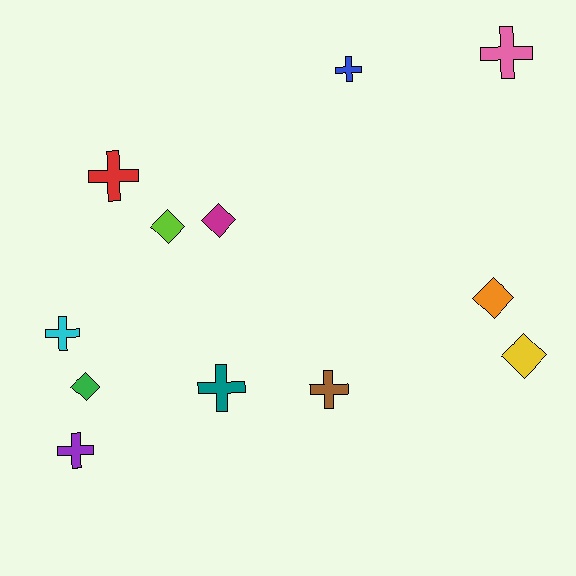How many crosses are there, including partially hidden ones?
There are 7 crosses.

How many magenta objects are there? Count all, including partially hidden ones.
There is 1 magenta object.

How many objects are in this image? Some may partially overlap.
There are 12 objects.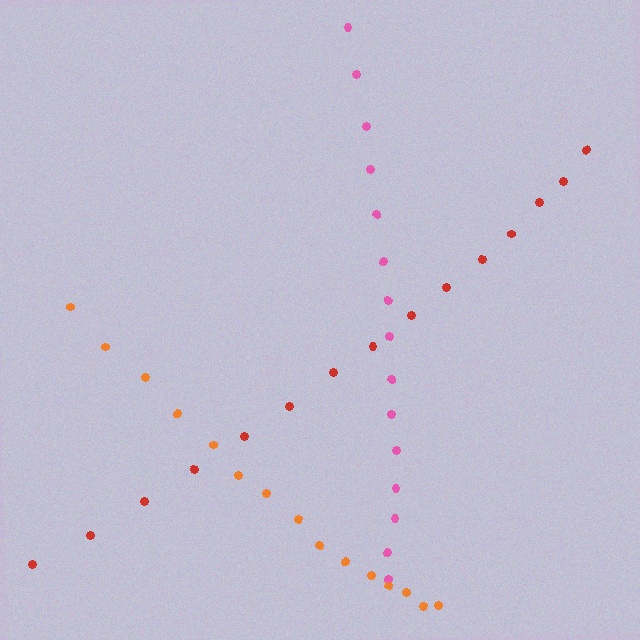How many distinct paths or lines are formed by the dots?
There are 3 distinct paths.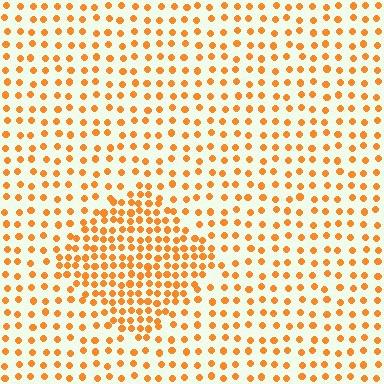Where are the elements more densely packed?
The elements are more densely packed inside the diamond boundary.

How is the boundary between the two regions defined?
The boundary is defined by a change in element density (approximately 2.0x ratio). All elements are the same color, size, and shape.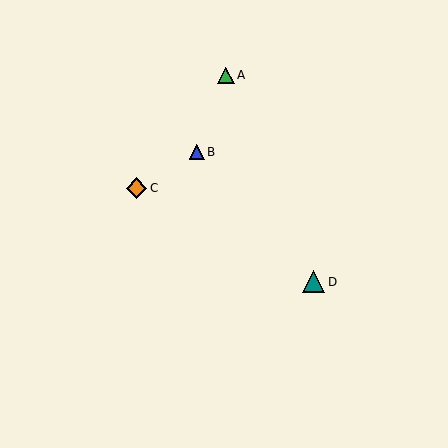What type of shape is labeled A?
Shape A is a green triangle.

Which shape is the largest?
The teal triangle (labeled D) is the largest.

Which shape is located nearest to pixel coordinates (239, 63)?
The green triangle (labeled A) at (226, 75) is nearest to that location.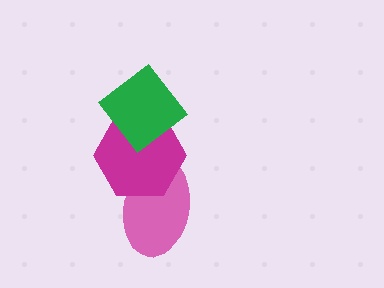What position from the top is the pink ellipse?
The pink ellipse is 3rd from the top.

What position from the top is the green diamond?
The green diamond is 1st from the top.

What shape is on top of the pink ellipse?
The magenta hexagon is on top of the pink ellipse.